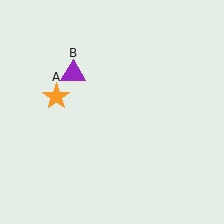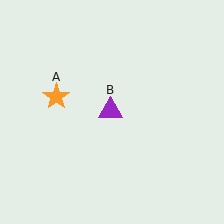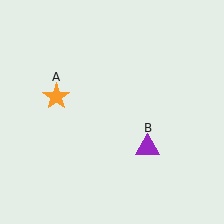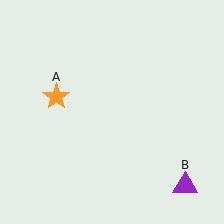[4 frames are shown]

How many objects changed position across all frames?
1 object changed position: purple triangle (object B).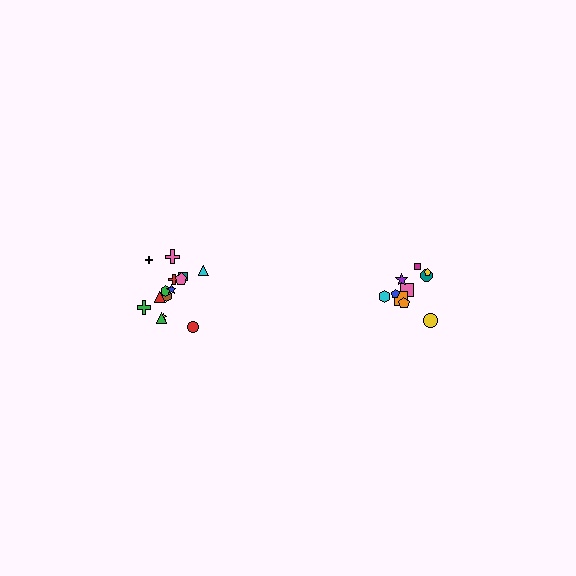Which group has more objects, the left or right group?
The left group.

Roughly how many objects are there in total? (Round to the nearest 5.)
Roughly 25 objects in total.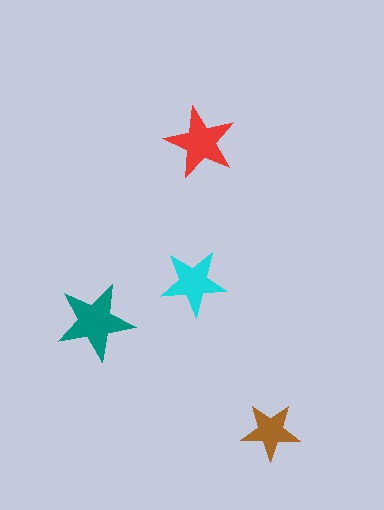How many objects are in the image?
There are 4 objects in the image.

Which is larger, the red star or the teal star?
The teal one.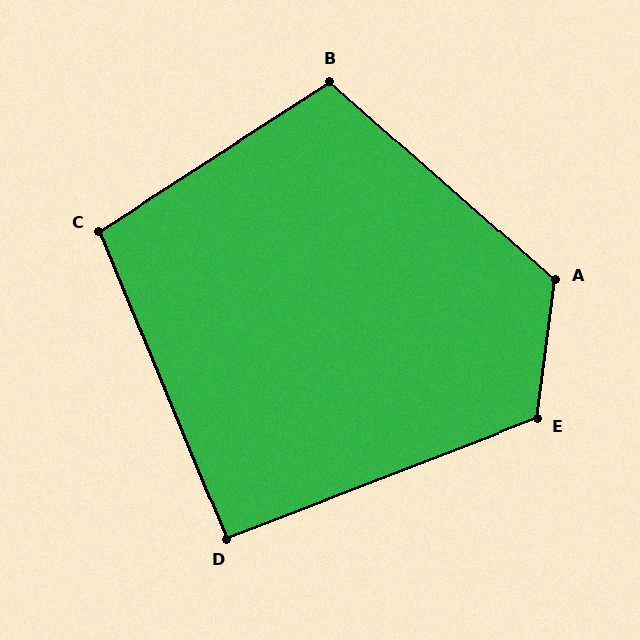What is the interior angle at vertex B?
Approximately 106 degrees (obtuse).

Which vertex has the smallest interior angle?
D, at approximately 91 degrees.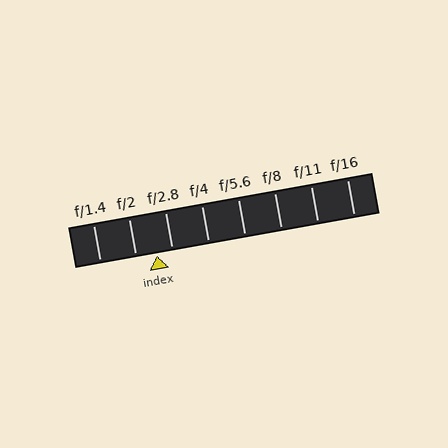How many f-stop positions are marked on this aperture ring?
There are 8 f-stop positions marked.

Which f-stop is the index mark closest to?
The index mark is closest to f/2.8.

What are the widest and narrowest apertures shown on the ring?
The widest aperture shown is f/1.4 and the narrowest is f/16.